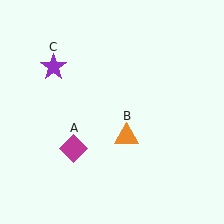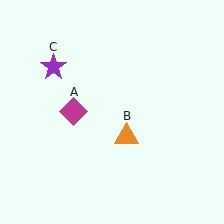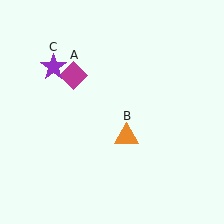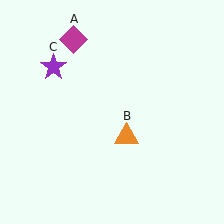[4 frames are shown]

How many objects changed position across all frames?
1 object changed position: magenta diamond (object A).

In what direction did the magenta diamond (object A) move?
The magenta diamond (object A) moved up.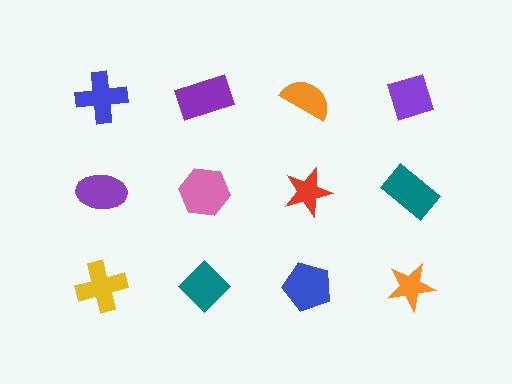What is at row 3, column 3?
A blue pentagon.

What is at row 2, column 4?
A teal rectangle.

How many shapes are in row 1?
4 shapes.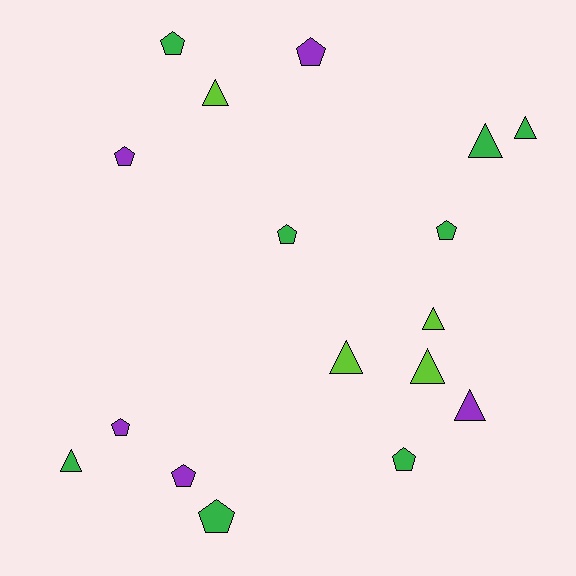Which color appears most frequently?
Green, with 8 objects.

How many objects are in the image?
There are 17 objects.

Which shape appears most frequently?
Pentagon, with 9 objects.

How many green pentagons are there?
There are 5 green pentagons.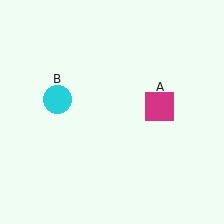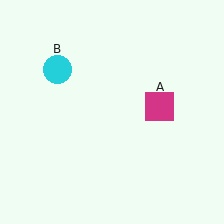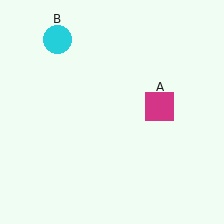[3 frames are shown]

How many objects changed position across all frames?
1 object changed position: cyan circle (object B).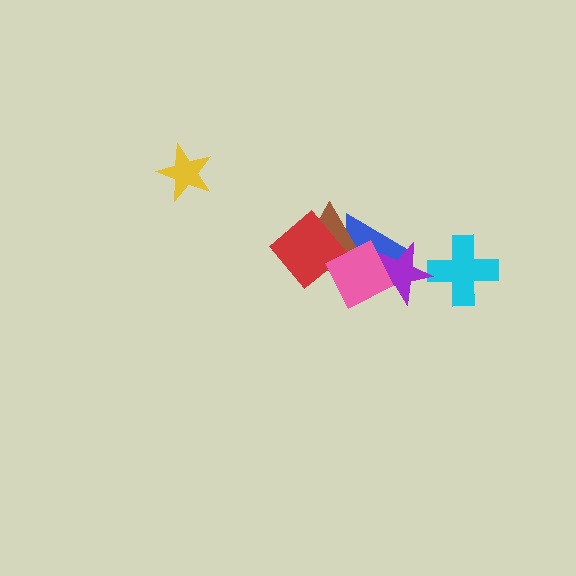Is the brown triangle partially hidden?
Yes, it is partially covered by another shape.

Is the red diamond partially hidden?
Yes, it is partially covered by another shape.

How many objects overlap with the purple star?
2 objects overlap with the purple star.